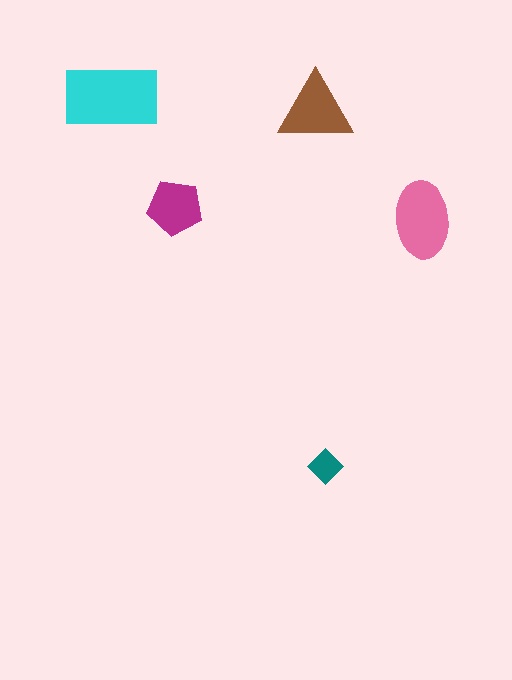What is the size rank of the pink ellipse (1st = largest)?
2nd.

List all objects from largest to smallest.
The cyan rectangle, the pink ellipse, the brown triangle, the magenta pentagon, the teal diamond.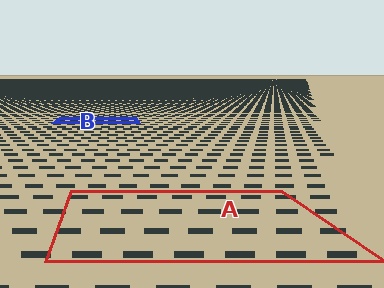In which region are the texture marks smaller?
The texture marks are smaller in region B, because it is farther away.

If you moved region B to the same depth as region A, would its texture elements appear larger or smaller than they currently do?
They would appear larger. At a closer depth, the same texture elements are projected at a bigger on-screen size.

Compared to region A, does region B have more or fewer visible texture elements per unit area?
Region B has more texture elements per unit area — they are packed more densely because it is farther away.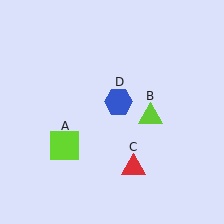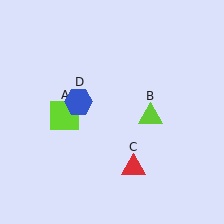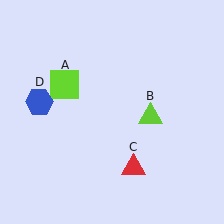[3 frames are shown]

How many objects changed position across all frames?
2 objects changed position: lime square (object A), blue hexagon (object D).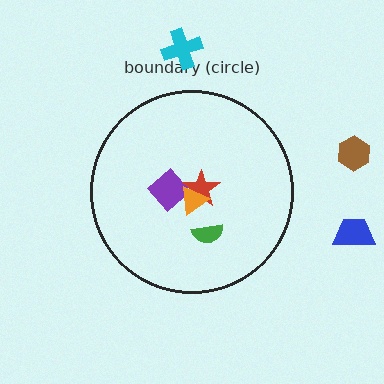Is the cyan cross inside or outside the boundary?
Outside.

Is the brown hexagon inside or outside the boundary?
Outside.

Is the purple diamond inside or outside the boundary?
Inside.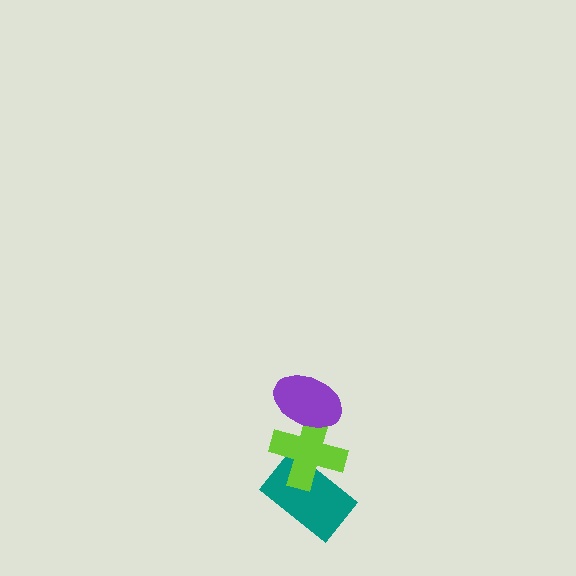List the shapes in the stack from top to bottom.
From top to bottom: the purple ellipse, the lime cross, the teal rectangle.